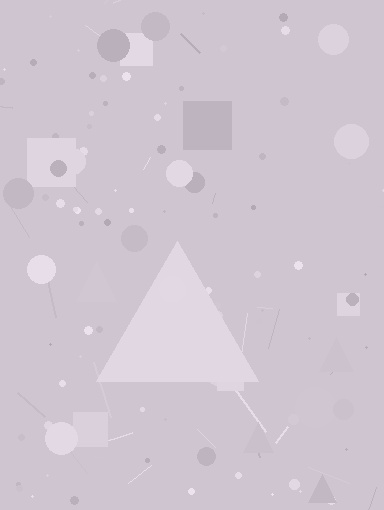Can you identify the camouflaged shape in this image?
The camouflaged shape is a triangle.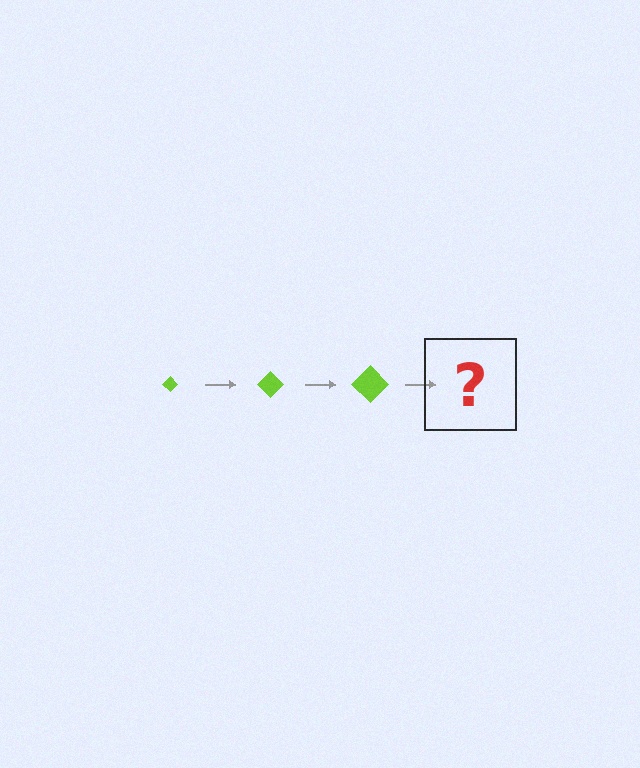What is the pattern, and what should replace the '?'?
The pattern is that the diamond gets progressively larger each step. The '?' should be a lime diamond, larger than the previous one.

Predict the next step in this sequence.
The next step is a lime diamond, larger than the previous one.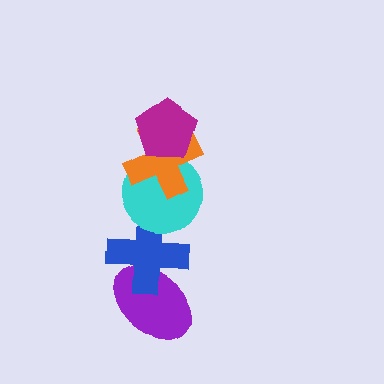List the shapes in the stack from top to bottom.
From top to bottom: the magenta pentagon, the orange cross, the cyan circle, the blue cross, the purple ellipse.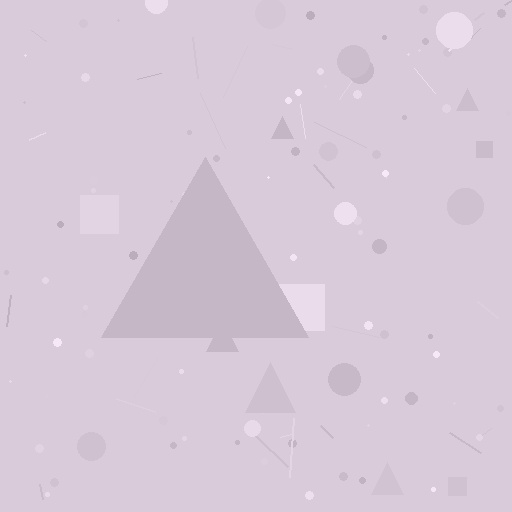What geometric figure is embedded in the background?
A triangle is embedded in the background.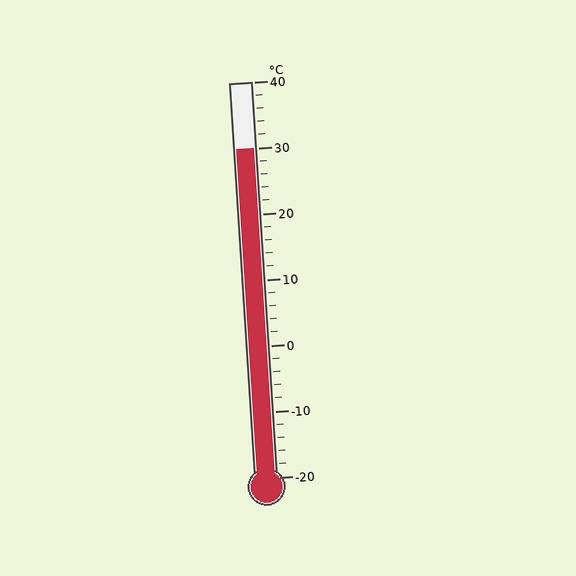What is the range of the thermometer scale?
The thermometer scale ranges from -20°C to 40°C.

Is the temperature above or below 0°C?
The temperature is above 0°C.